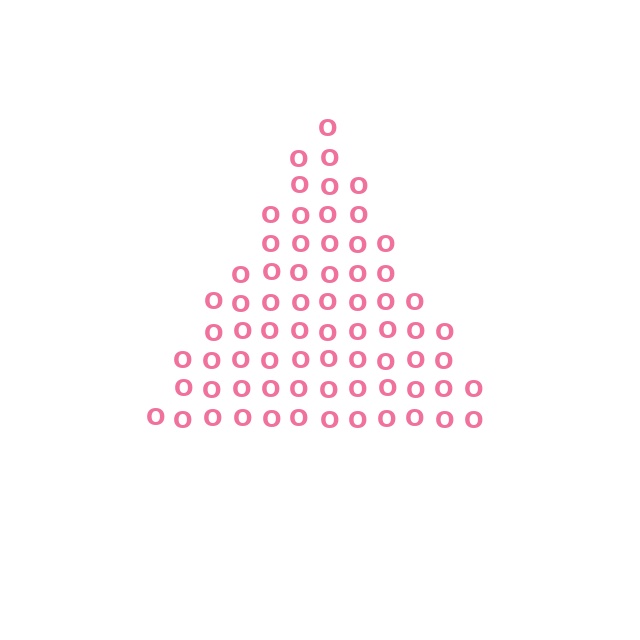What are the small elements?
The small elements are letter O's.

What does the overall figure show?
The overall figure shows a triangle.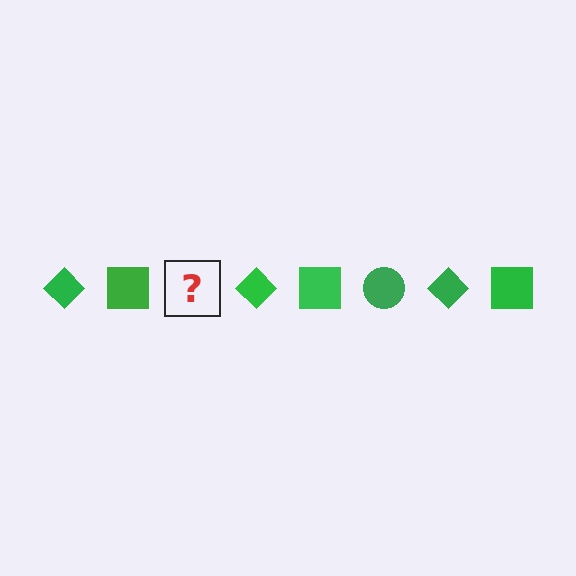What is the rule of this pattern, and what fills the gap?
The rule is that the pattern cycles through diamond, square, circle shapes in green. The gap should be filled with a green circle.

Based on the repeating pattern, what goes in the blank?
The blank should be a green circle.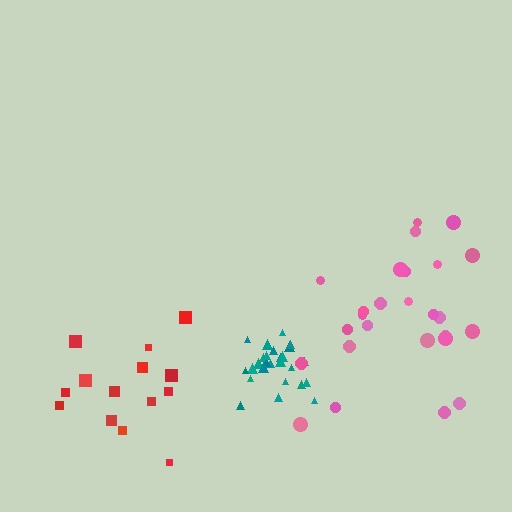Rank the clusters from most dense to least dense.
teal, red, pink.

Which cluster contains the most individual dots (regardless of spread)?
Teal (26).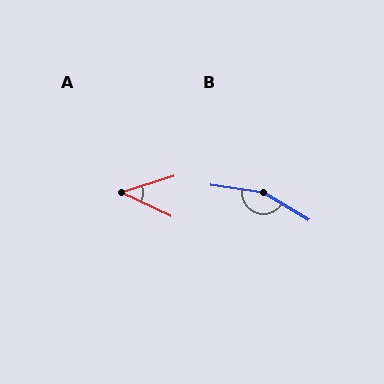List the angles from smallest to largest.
A (42°), B (157°).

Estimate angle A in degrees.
Approximately 42 degrees.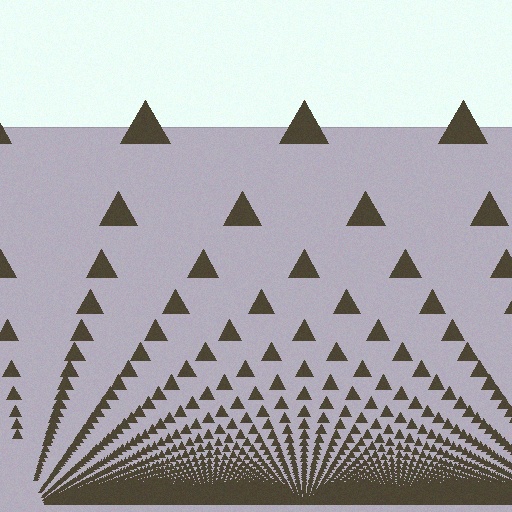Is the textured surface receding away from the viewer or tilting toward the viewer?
The surface appears to tilt toward the viewer. Texture elements get larger and sparser toward the top.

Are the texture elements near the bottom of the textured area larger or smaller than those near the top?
Smaller. The gradient is inverted — elements near the bottom are smaller and denser.